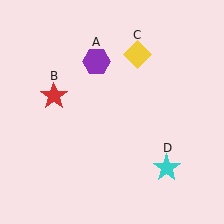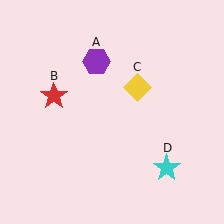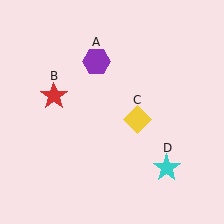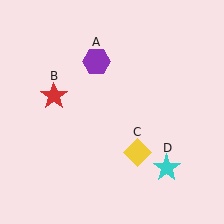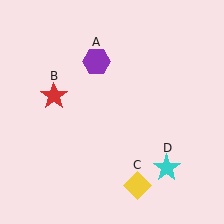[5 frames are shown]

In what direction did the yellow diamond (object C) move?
The yellow diamond (object C) moved down.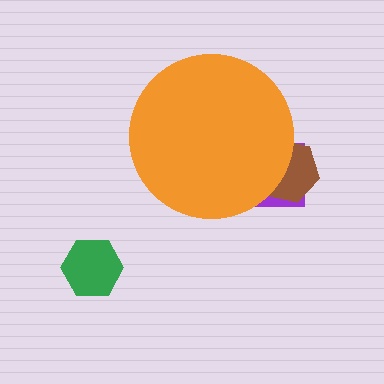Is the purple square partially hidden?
Yes, the purple square is partially hidden behind the orange circle.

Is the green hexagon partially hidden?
No, the green hexagon is fully visible.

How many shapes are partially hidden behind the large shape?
2 shapes are partially hidden.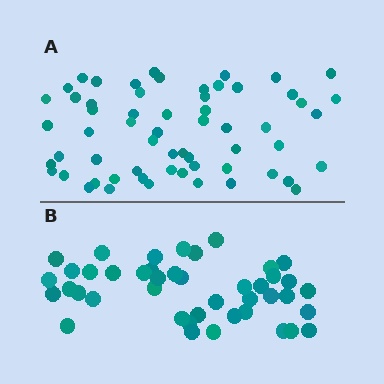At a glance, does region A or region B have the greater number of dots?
Region A (the top region) has more dots.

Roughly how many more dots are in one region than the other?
Region A has approximately 15 more dots than region B.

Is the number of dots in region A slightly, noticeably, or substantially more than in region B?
Region A has noticeably more, but not dramatically so. The ratio is roughly 1.4 to 1.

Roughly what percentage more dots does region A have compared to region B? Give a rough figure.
About 40% more.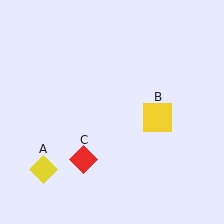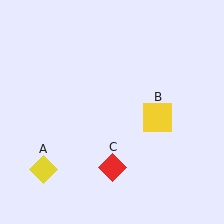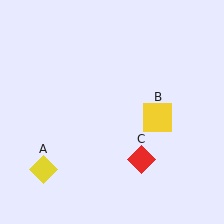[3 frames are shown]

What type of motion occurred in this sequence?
The red diamond (object C) rotated counterclockwise around the center of the scene.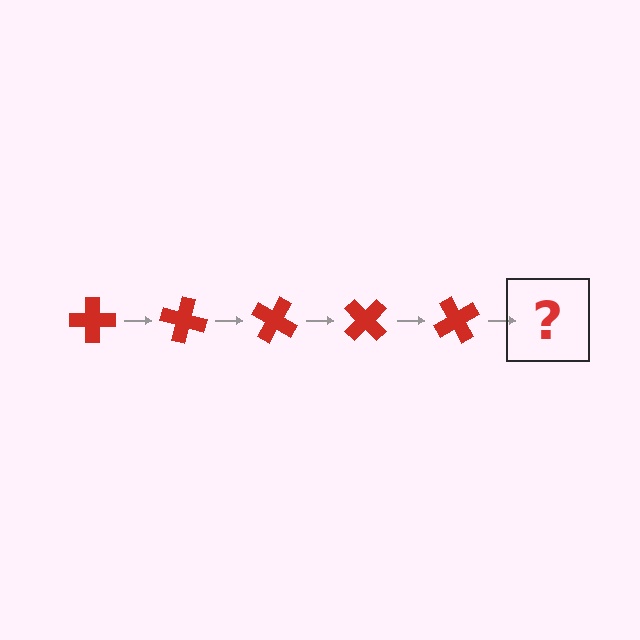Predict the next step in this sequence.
The next step is a red cross rotated 75 degrees.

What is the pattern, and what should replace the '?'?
The pattern is that the cross rotates 15 degrees each step. The '?' should be a red cross rotated 75 degrees.